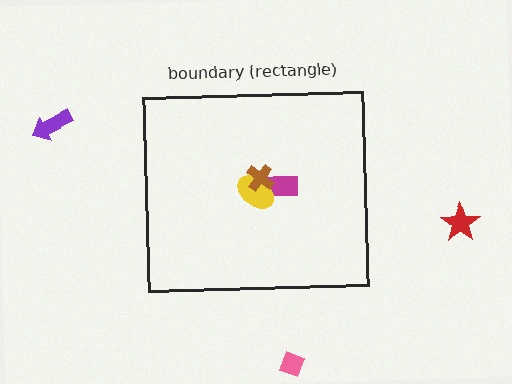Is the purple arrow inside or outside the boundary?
Outside.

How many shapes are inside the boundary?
3 inside, 3 outside.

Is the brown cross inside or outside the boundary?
Inside.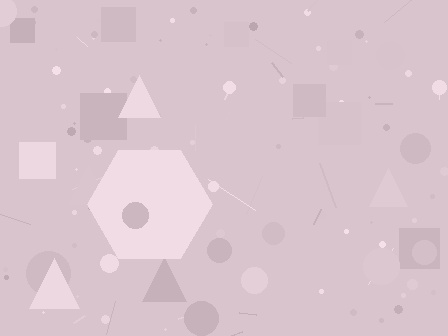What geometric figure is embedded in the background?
A hexagon is embedded in the background.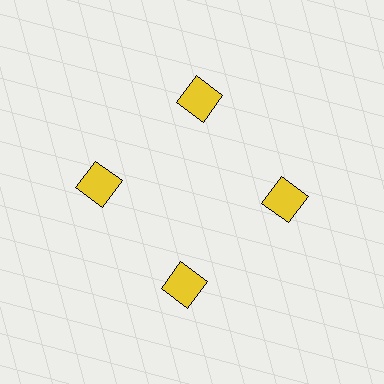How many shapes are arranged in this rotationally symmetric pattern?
There are 4 shapes, arranged in 4 groups of 1.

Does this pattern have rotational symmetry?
Yes, this pattern has 4-fold rotational symmetry. It looks the same after rotating 90 degrees around the center.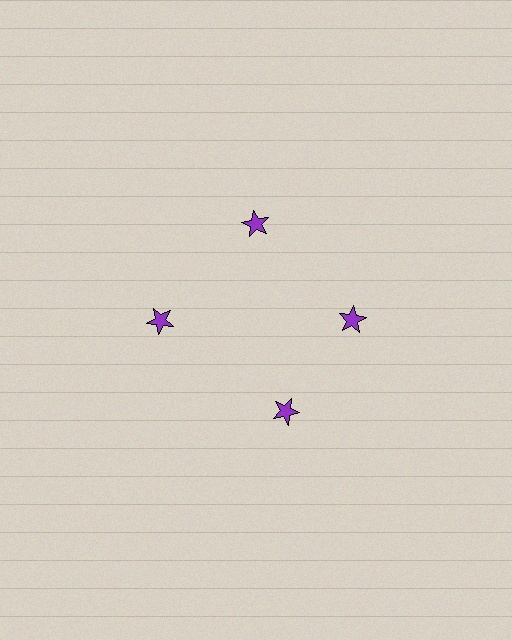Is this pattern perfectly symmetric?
No. The 4 purple stars are arranged in a ring, but one element near the 6 o'clock position is rotated out of alignment along the ring, breaking the 4-fold rotational symmetry.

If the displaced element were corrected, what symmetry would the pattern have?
It would have 4-fold rotational symmetry — the pattern would map onto itself every 90 degrees.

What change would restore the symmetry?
The symmetry would be restored by rotating it back into even spacing with its neighbors so that all 4 stars sit at equal angles and equal distance from the center.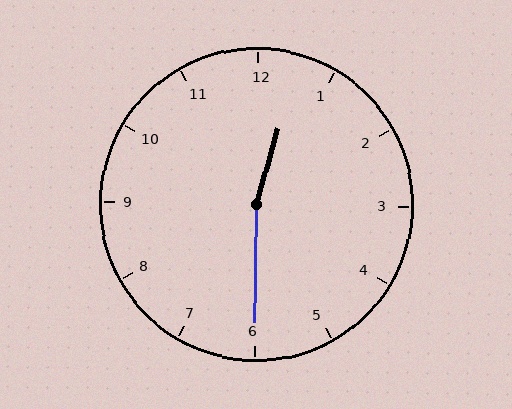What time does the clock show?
12:30.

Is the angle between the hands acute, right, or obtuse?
It is obtuse.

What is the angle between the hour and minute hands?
Approximately 165 degrees.